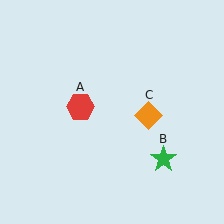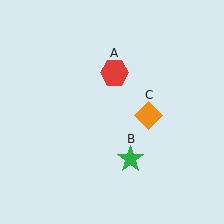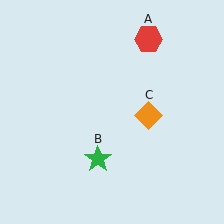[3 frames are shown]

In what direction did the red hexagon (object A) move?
The red hexagon (object A) moved up and to the right.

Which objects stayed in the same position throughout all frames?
Orange diamond (object C) remained stationary.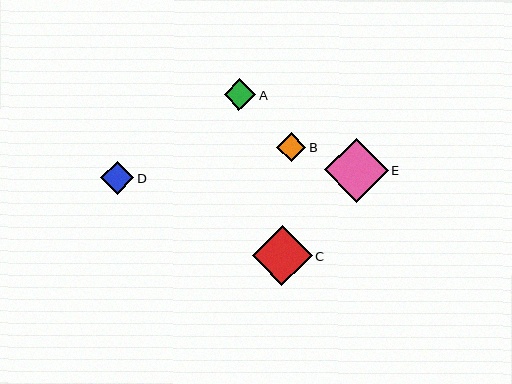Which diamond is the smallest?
Diamond B is the smallest with a size of approximately 29 pixels.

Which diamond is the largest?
Diamond E is the largest with a size of approximately 64 pixels.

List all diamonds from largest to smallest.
From largest to smallest: E, C, D, A, B.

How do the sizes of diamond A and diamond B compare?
Diamond A and diamond B are approximately the same size.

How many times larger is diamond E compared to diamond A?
Diamond E is approximately 2.0 times the size of diamond A.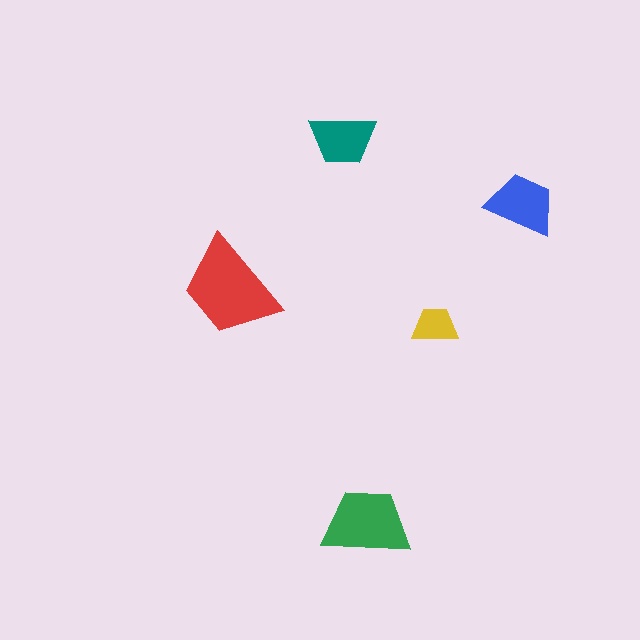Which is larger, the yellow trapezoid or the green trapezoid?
The green one.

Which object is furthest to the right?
The blue trapezoid is rightmost.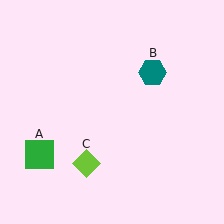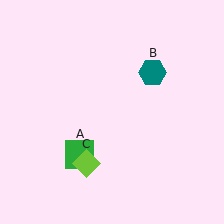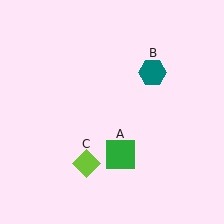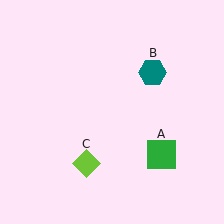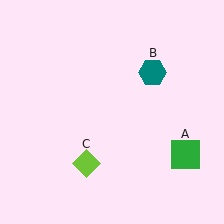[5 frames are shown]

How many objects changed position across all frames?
1 object changed position: green square (object A).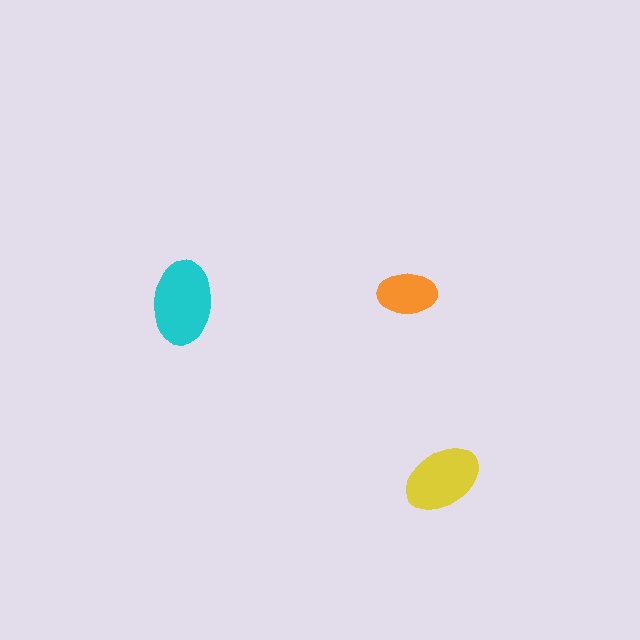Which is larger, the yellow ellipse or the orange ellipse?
The yellow one.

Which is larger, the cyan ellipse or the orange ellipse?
The cyan one.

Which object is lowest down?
The yellow ellipse is bottommost.